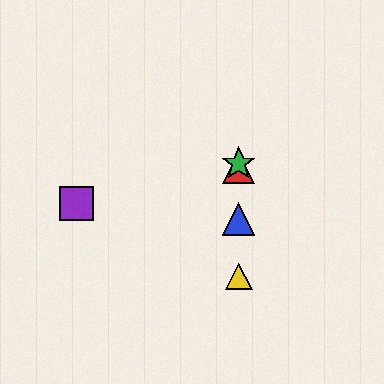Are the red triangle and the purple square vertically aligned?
No, the red triangle is at x≈239 and the purple square is at x≈76.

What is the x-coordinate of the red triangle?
The red triangle is at x≈239.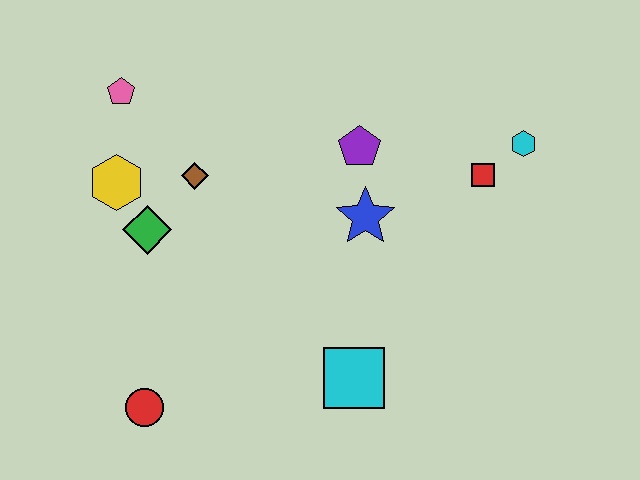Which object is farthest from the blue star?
The red circle is farthest from the blue star.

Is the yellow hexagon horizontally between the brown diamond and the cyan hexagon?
No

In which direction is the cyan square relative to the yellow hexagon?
The cyan square is to the right of the yellow hexagon.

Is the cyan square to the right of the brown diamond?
Yes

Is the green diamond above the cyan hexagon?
No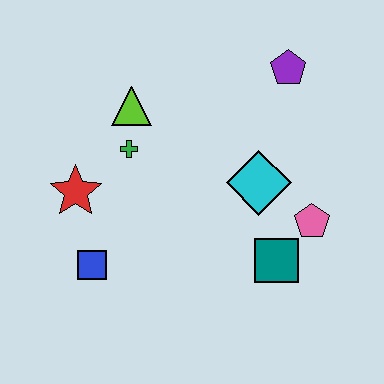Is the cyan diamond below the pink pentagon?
No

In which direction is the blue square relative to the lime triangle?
The blue square is below the lime triangle.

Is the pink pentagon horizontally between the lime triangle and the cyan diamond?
No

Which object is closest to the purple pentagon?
The cyan diamond is closest to the purple pentagon.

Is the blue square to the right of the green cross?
No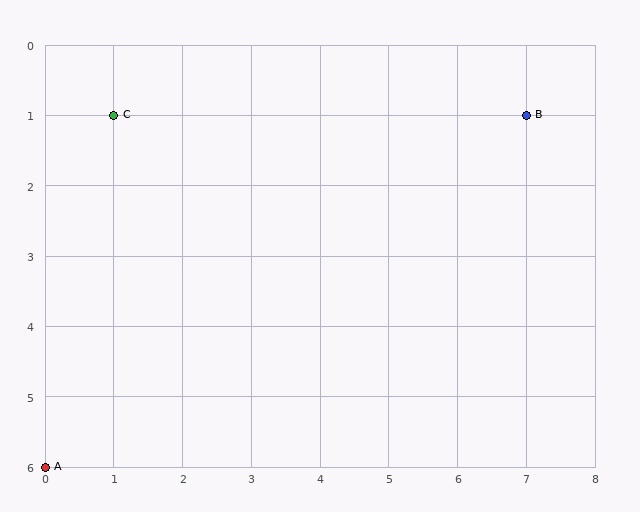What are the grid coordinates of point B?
Point B is at grid coordinates (7, 1).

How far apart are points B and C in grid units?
Points B and C are 6 columns apart.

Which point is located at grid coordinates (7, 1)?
Point B is at (7, 1).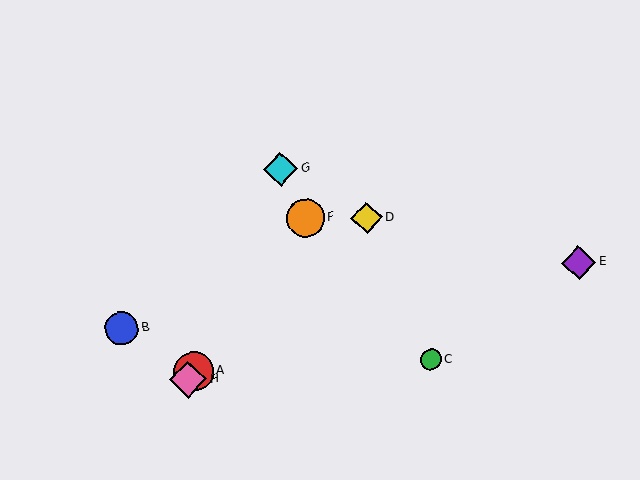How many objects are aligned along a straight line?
3 objects (A, F, H) are aligned along a straight line.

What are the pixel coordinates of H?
Object H is at (188, 379).